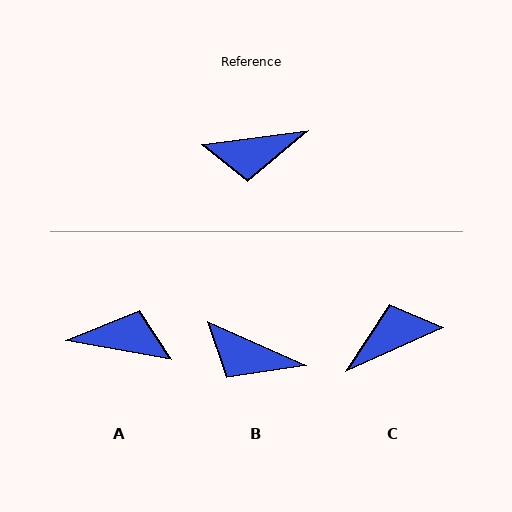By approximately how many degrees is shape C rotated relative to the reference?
Approximately 163 degrees clockwise.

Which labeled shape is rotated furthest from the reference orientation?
C, about 163 degrees away.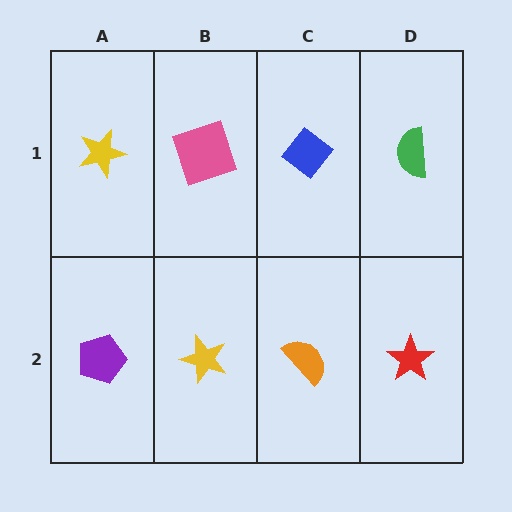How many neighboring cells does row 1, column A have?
2.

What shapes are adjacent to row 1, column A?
A purple pentagon (row 2, column A), a pink square (row 1, column B).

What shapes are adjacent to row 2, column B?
A pink square (row 1, column B), a purple pentagon (row 2, column A), an orange semicircle (row 2, column C).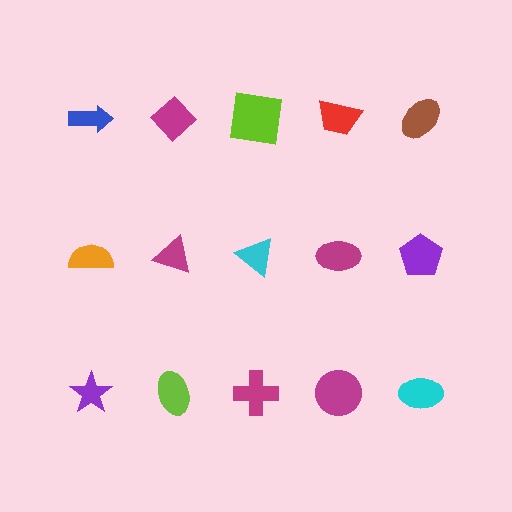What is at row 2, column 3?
A cyan triangle.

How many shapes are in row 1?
5 shapes.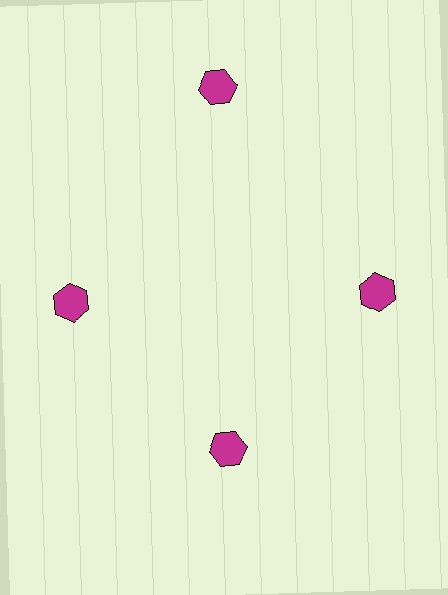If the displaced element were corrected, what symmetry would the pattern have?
It would have 4-fold rotational symmetry — the pattern would map onto itself every 90 degrees.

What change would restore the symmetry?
The symmetry would be restored by moving it inward, back onto the ring so that all 4 hexagons sit at equal angles and equal distance from the center.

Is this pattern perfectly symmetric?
No. The 4 magenta hexagons are arranged in a ring, but one element near the 12 o'clock position is pushed outward from the center, breaking the 4-fold rotational symmetry.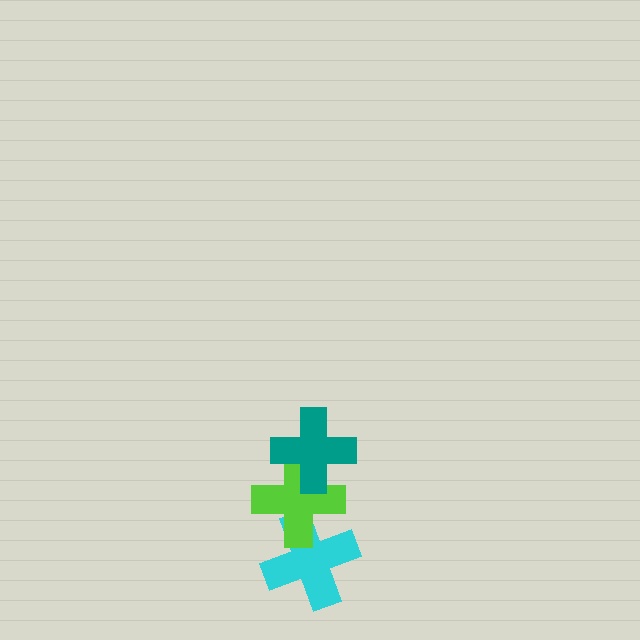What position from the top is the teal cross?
The teal cross is 1st from the top.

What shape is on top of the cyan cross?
The lime cross is on top of the cyan cross.